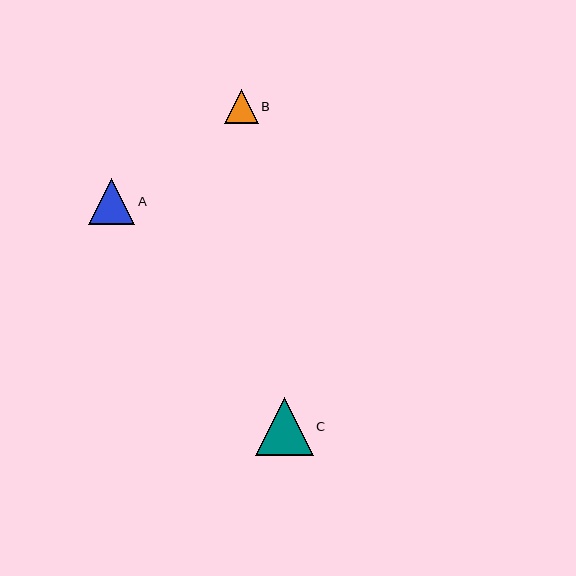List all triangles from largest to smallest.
From largest to smallest: C, A, B.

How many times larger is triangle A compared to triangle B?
Triangle A is approximately 1.3 times the size of triangle B.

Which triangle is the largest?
Triangle C is the largest with a size of approximately 58 pixels.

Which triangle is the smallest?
Triangle B is the smallest with a size of approximately 34 pixels.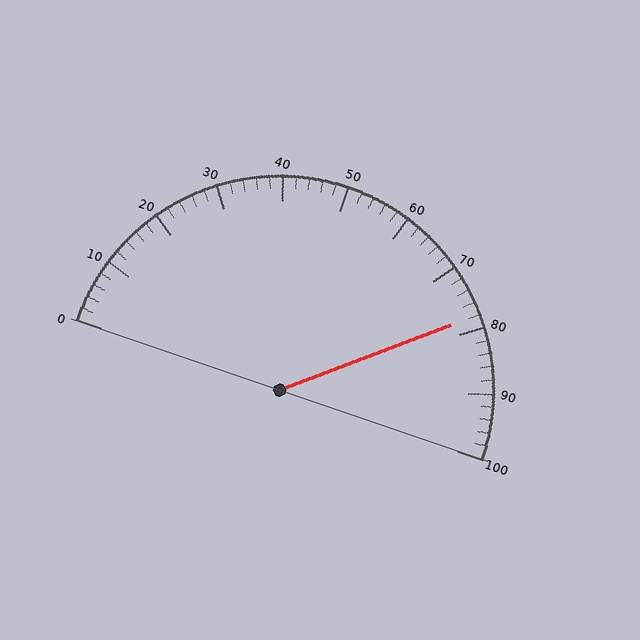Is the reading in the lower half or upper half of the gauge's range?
The reading is in the upper half of the range (0 to 100).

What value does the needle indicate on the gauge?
The needle indicates approximately 78.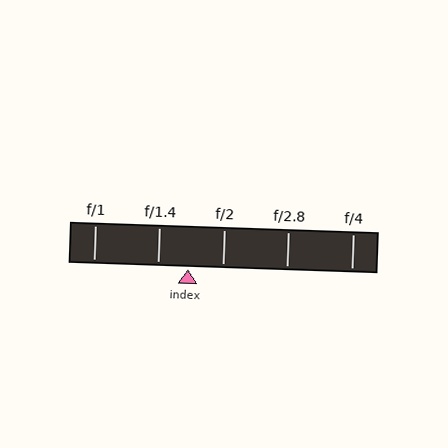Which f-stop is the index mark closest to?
The index mark is closest to f/1.4.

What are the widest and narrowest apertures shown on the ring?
The widest aperture shown is f/1 and the narrowest is f/4.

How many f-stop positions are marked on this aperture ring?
There are 5 f-stop positions marked.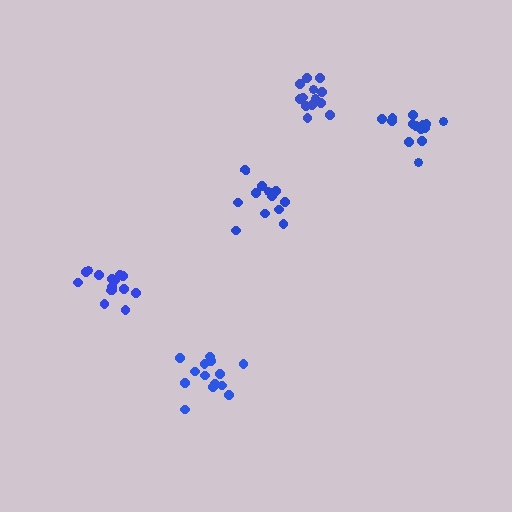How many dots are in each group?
Group 1: 14 dots, Group 2: 12 dots, Group 3: 15 dots, Group 4: 15 dots, Group 5: 13 dots (69 total).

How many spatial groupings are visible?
There are 5 spatial groupings.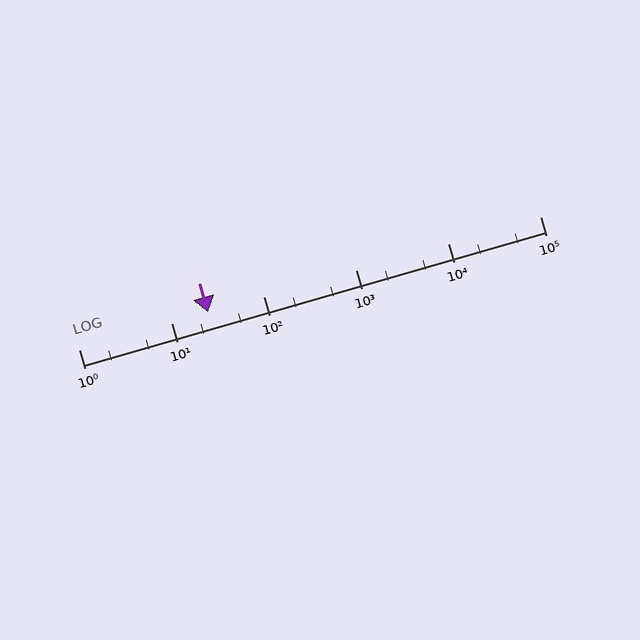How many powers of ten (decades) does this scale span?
The scale spans 5 decades, from 1 to 100000.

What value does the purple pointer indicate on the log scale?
The pointer indicates approximately 25.